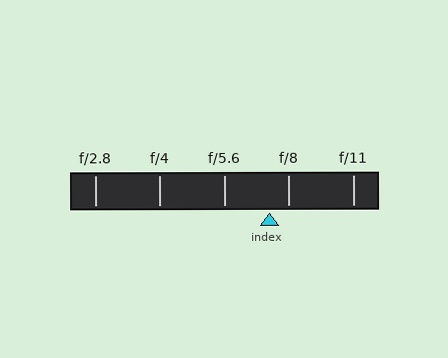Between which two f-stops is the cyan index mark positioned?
The index mark is between f/5.6 and f/8.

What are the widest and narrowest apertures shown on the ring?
The widest aperture shown is f/2.8 and the narrowest is f/11.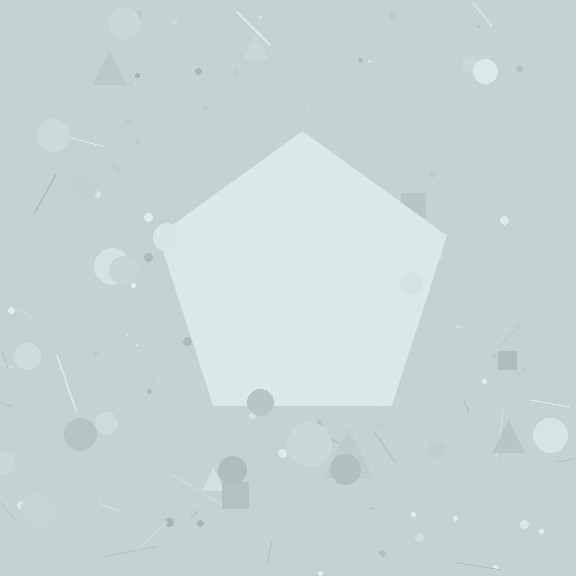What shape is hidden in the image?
A pentagon is hidden in the image.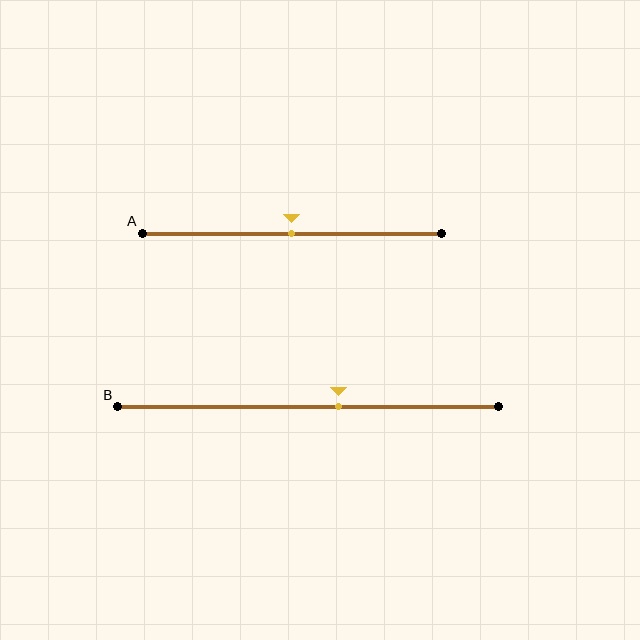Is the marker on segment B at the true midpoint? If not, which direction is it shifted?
No, the marker on segment B is shifted to the right by about 8% of the segment length.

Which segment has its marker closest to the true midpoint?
Segment A has its marker closest to the true midpoint.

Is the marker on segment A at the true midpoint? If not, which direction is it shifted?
Yes, the marker on segment A is at the true midpoint.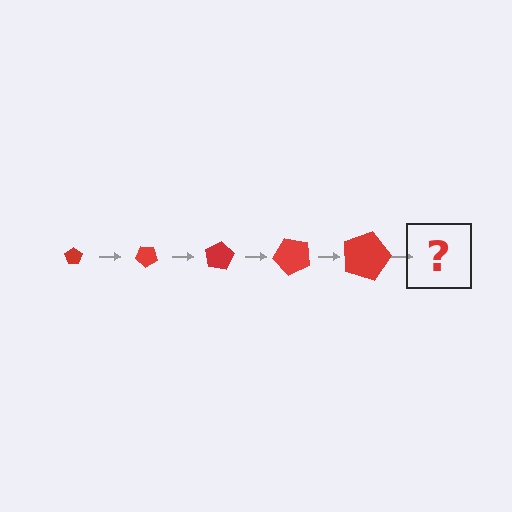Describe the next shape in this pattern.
It should be a pentagon, larger than the previous one and rotated 200 degrees from the start.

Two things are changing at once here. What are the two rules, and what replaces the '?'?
The two rules are that the pentagon grows larger each step and it rotates 40 degrees each step. The '?' should be a pentagon, larger than the previous one and rotated 200 degrees from the start.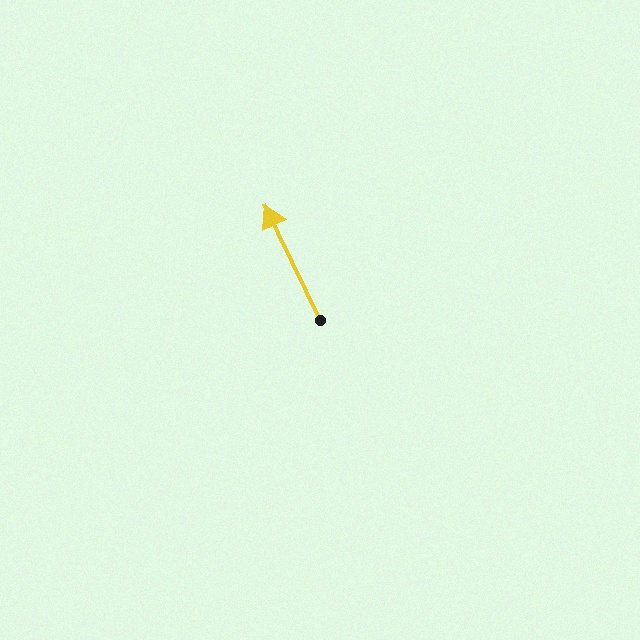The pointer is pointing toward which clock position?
Roughly 11 o'clock.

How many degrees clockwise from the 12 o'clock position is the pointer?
Approximately 334 degrees.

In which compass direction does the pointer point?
Northwest.